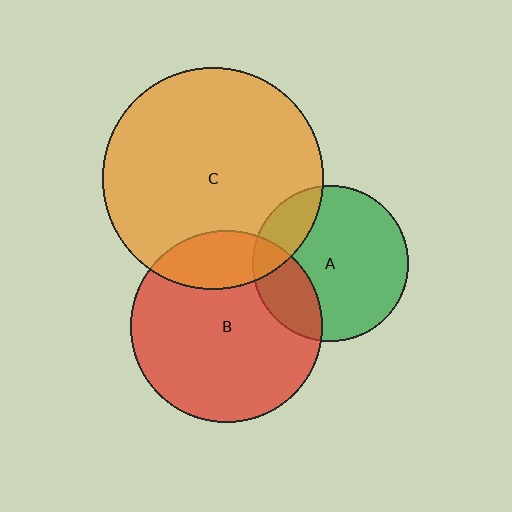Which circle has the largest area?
Circle C (orange).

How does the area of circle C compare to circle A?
Approximately 2.0 times.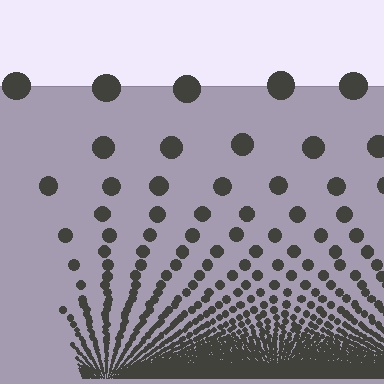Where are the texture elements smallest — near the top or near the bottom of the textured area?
Near the bottom.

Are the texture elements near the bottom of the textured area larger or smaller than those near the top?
Smaller. The gradient is inverted — elements near the bottom are smaller and denser.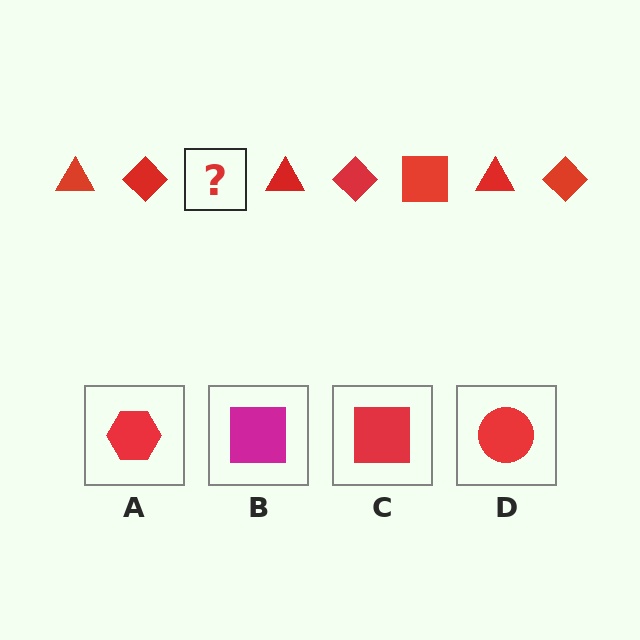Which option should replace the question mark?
Option C.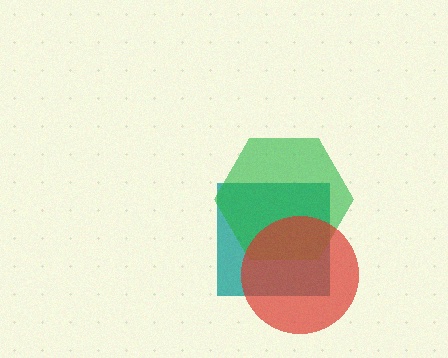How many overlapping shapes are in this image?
There are 3 overlapping shapes in the image.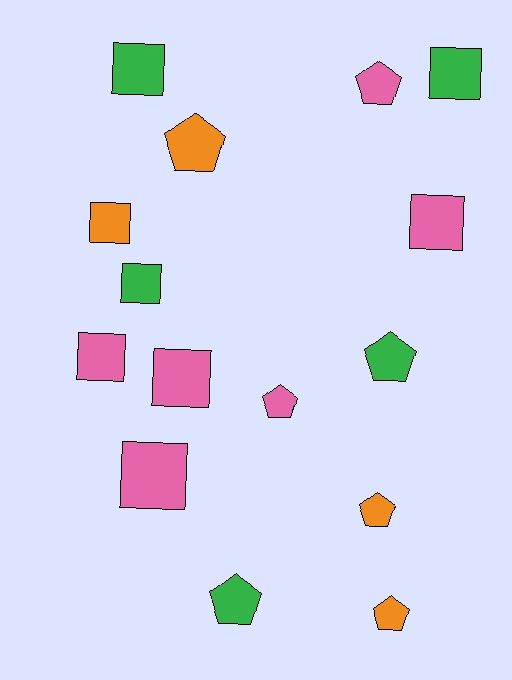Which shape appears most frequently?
Square, with 8 objects.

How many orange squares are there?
There is 1 orange square.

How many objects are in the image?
There are 15 objects.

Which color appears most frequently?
Pink, with 6 objects.